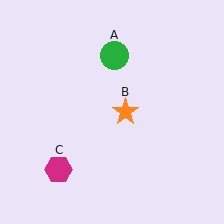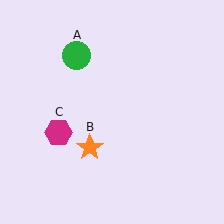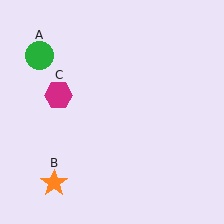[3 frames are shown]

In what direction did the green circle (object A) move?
The green circle (object A) moved left.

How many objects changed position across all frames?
3 objects changed position: green circle (object A), orange star (object B), magenta hexagon (object C).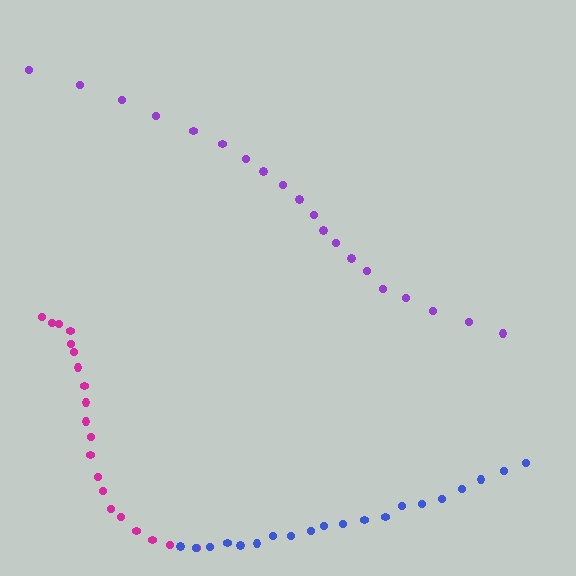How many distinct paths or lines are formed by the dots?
There are 3 distinct paths.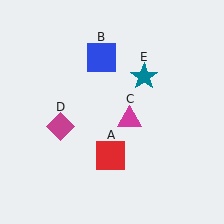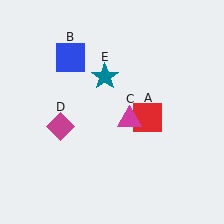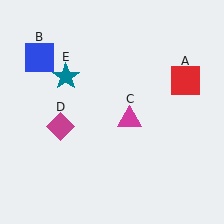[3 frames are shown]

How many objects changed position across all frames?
3 objects changed position: red square (object A), blue square (object B), teal star (object E).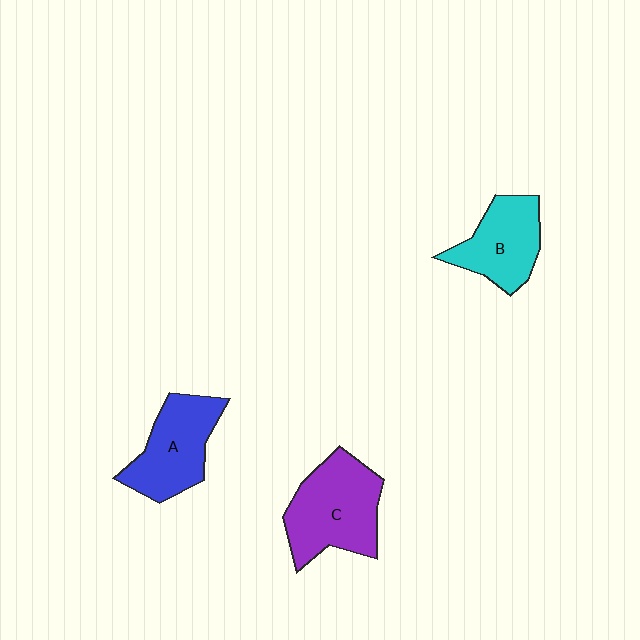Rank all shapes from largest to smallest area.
From largest to smallest: C (purple), A (blue), B (cyan).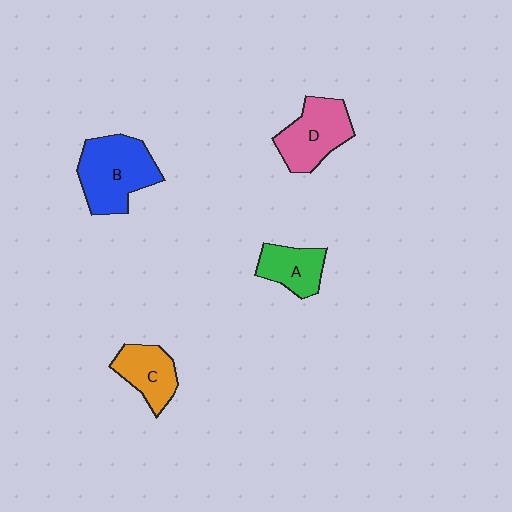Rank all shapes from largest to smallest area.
From largest to smallest: B (blue), D (pink), C (orange), A (green).